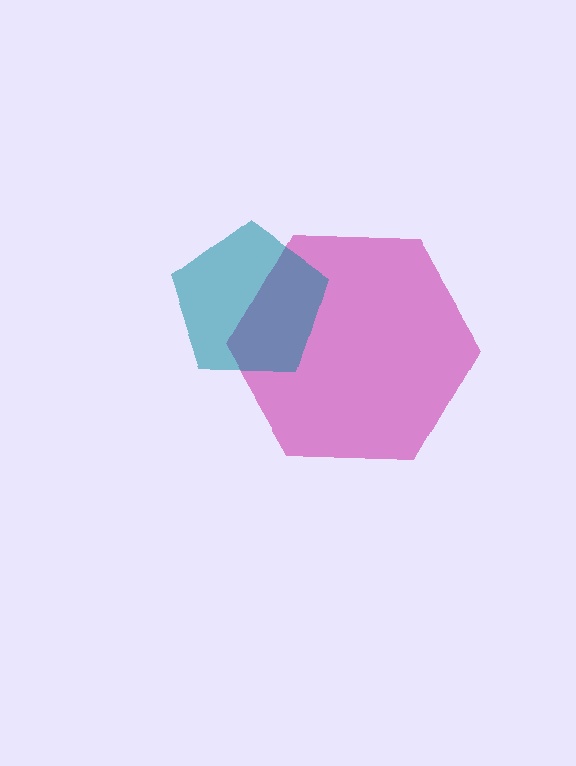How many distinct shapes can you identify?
There are 2 distinct shapes: a magenta hexagon, a teal pentagon.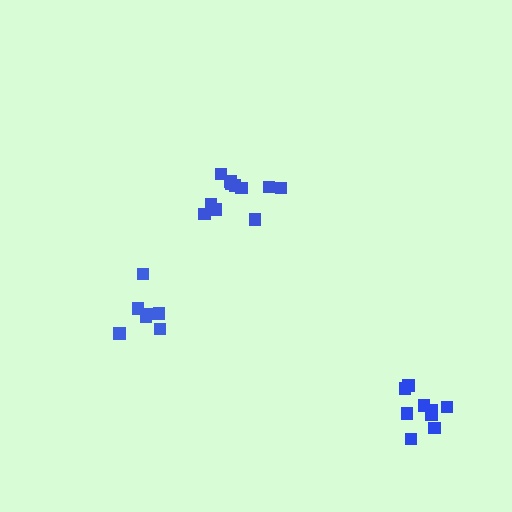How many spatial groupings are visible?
There are 3 spatial groupings.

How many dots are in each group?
Group 1: 11 dots, Group 2: 7 dots, Group 3: 9 dots (27 total).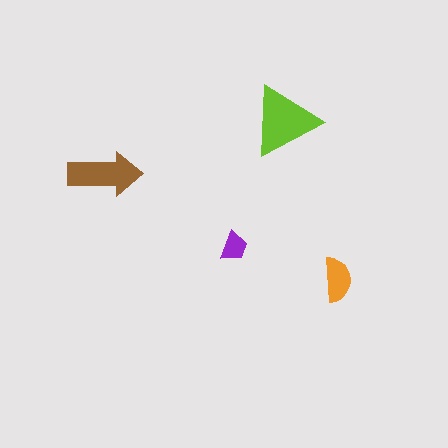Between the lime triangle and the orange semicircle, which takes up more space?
The lime triangle.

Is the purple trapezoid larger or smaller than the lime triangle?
Smaller.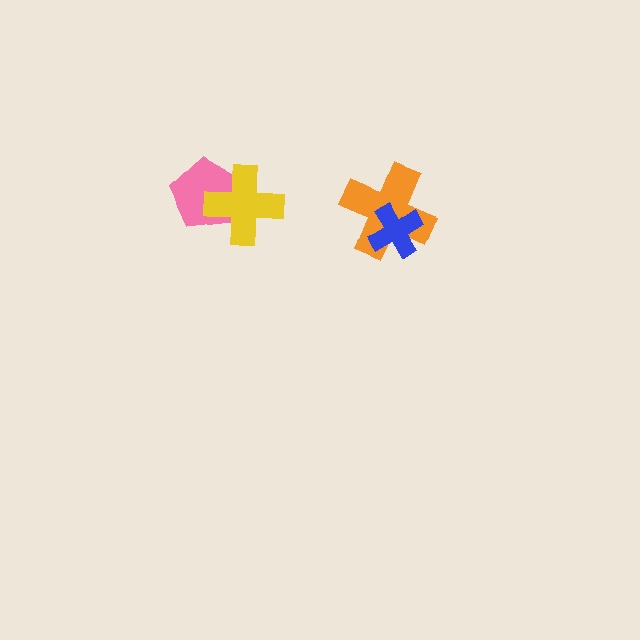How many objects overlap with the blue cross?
1 object overlaps with the blue cross.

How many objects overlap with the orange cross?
1 object overlaps with the orange cross.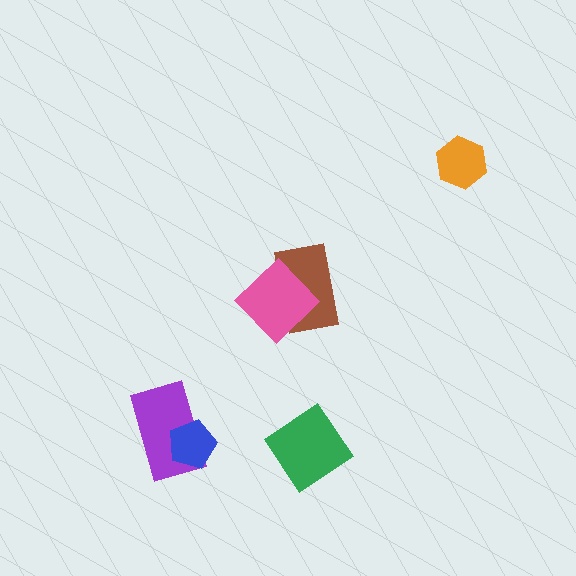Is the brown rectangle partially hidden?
Yes, it is partially covered by another shape.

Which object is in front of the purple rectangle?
The blue pentagon is in front of the purple rectangle.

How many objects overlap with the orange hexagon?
0 objects overlap with the orange hexagon.